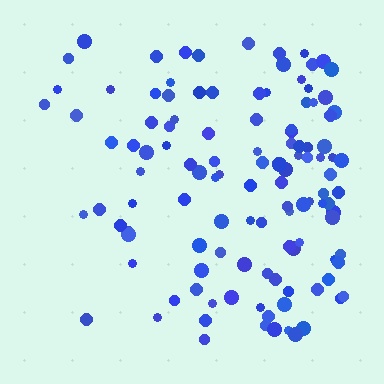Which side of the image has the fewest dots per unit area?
The left.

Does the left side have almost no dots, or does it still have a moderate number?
Still a moderate number, just noticeably fewer than the right.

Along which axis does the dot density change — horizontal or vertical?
Horizontal.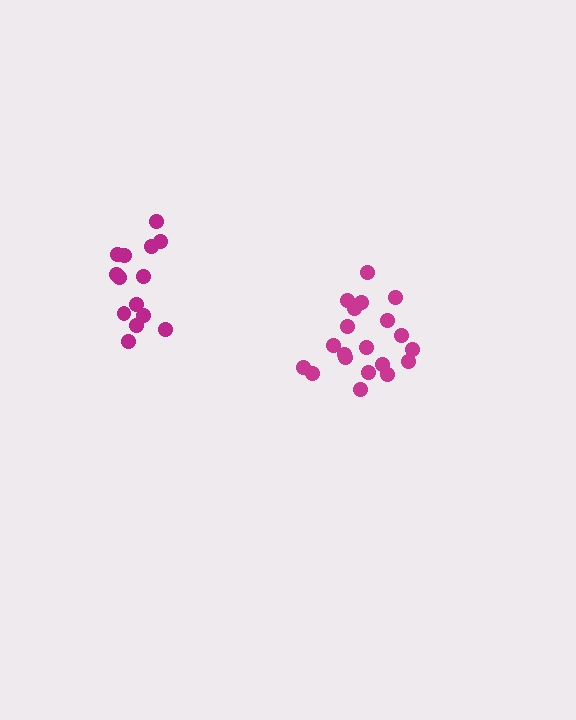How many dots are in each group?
Group 1: 14 dots, Group 2: 20 dots (34 total).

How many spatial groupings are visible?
There are 2 spatial groupings.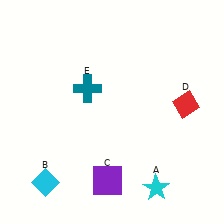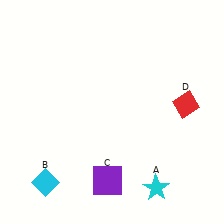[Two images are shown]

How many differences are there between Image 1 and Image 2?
There is 1 difference between the two images.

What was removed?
The teal cross (E) was removed in Image 2.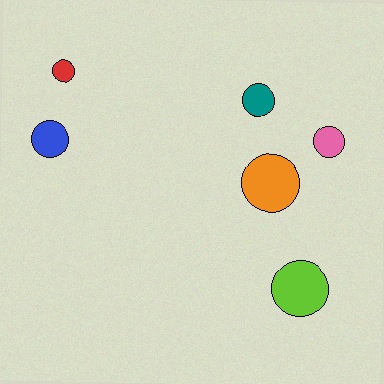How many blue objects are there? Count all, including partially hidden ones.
There is 1 blue object.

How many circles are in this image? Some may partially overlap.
There are 6 circles.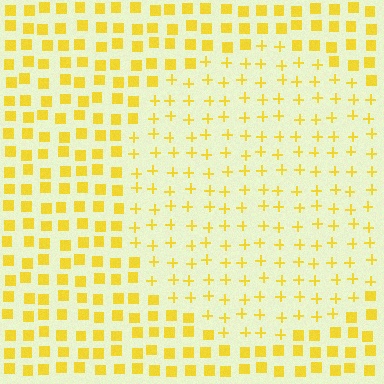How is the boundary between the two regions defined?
The boundary is defined by a change in element shape: plus signs inside vs. squares outside. All elements share the same color and spacing.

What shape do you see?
I see a circle.